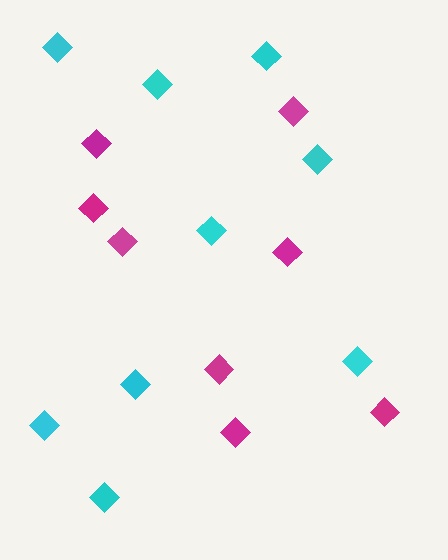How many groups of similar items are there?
There are 2 groups: one group of magenta diamonds (8) and one group of cyan diamonds (9).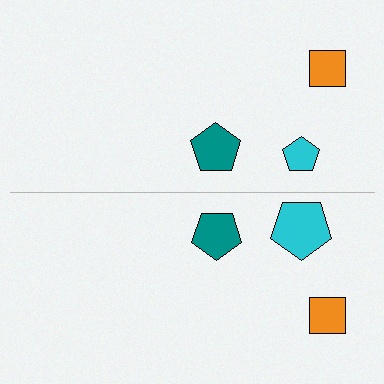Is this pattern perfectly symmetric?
No, the pattern is not perfectly symmetric. The cyan pentagon on the bottom side has a different size than its mirror counterpart.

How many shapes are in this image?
There are 6 shapes in this image.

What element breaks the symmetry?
The cyan pentagon on the bottom side has a different size than its mirror counterpart.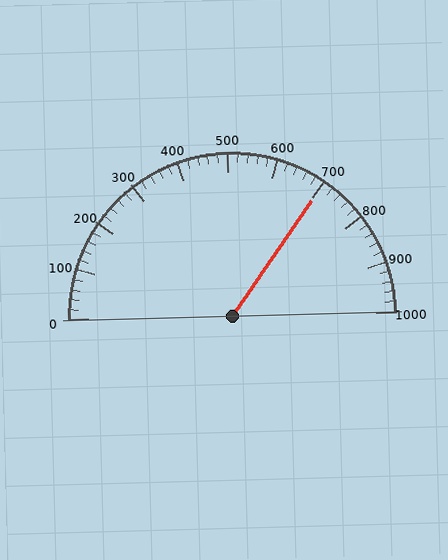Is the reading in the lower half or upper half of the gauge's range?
The reading is in the upper half of the range (0 to 1000).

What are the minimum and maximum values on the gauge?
The gauge ranges from 0 to 1000.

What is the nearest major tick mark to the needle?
The nearest major tick mark is 700.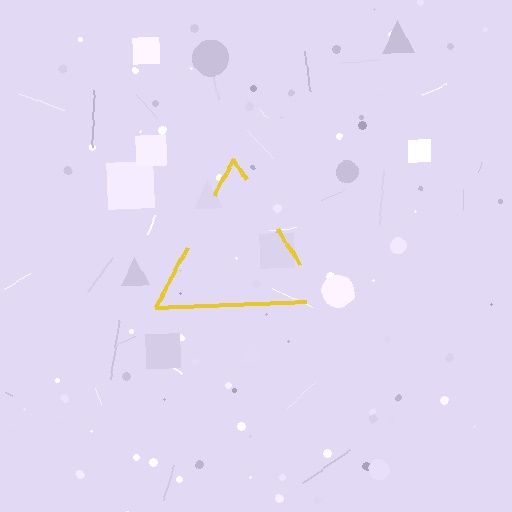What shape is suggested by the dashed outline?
The dashed outline suggests a triangle.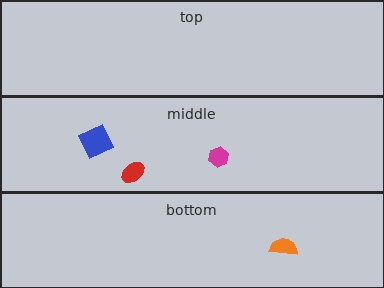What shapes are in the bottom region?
The orange semicircle.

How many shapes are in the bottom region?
1.